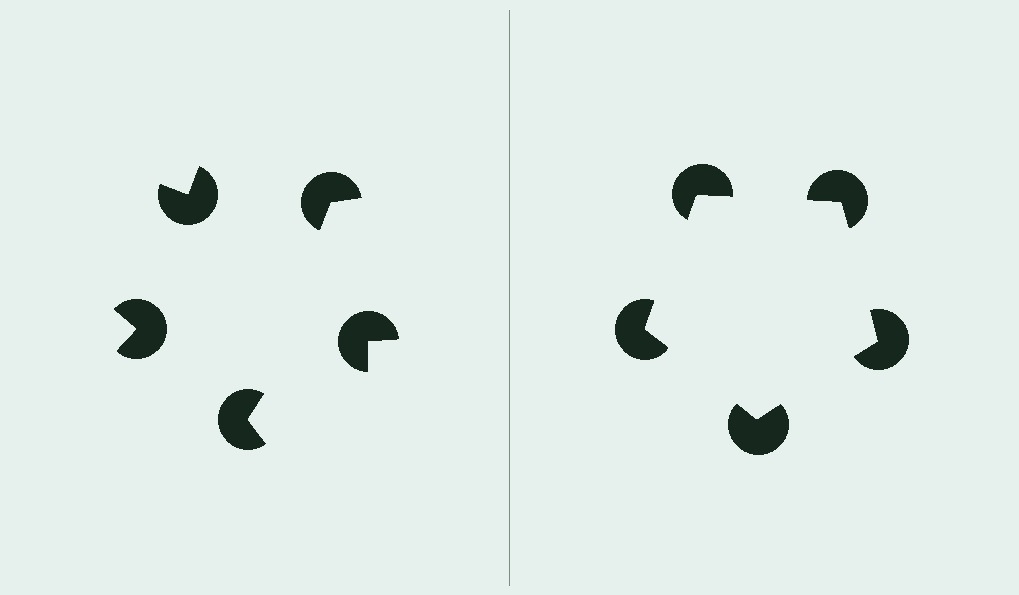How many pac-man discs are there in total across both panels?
10 — 5 on each side.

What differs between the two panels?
The pac-man discs are positioned identically on both sides; only the wedge orientations differ. On the right they align to a pentagon; on the left they are misaligned.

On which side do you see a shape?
An illusory pentagon appears on the right side. On the left side the wedge cuts are rotated, so no coherent shape forms.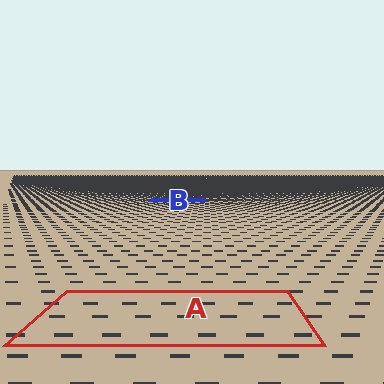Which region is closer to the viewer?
Region A is closer. The texture elements there are larger and more spread out.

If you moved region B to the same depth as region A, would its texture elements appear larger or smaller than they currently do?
They would appear larger. At a closer depth, the same texture elements are projected at a bigger on-screen size.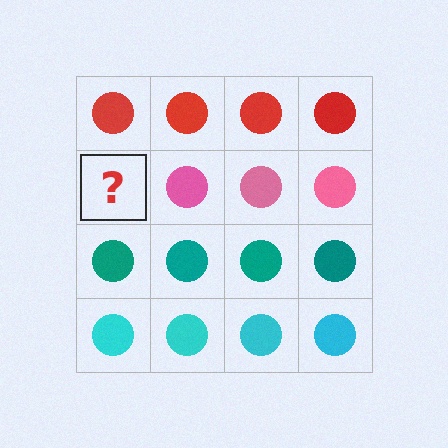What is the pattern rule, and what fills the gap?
The rule is that each row has a consistent color. The gap should be filled with a pink circle.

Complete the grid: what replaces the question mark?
The question mark should be replaced with a pink circle.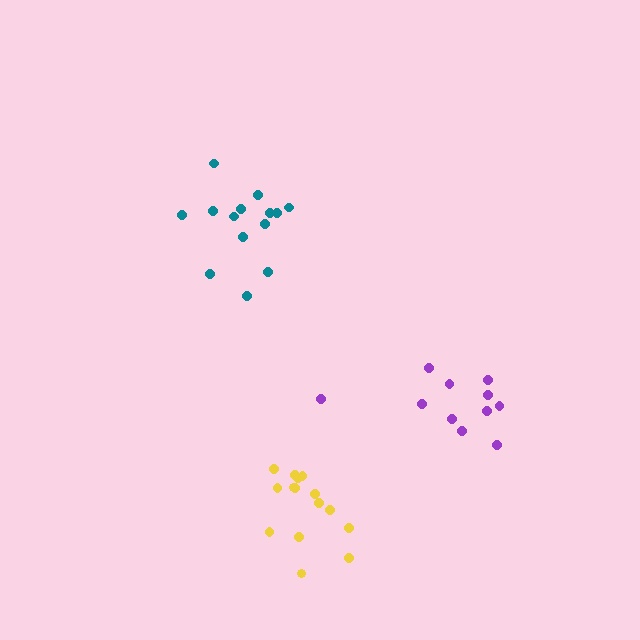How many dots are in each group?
Group 1: 14 dots, Group 2: 11 dots, Group 3: 15 dots (40 total).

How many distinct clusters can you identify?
There are 3 distinct clusters.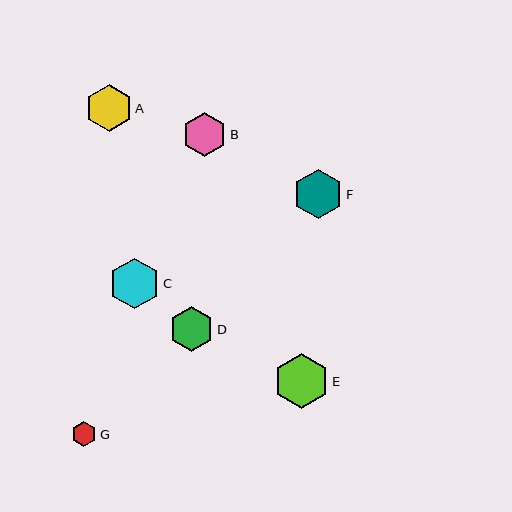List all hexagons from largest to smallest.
From largest to smallest: E, C, F, A, D, B, G.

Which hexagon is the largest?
Hexagon E is the largest with a size of approximately 55 pixels.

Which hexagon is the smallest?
Hexagon G is the smallest with a size of approximately 25 pixels.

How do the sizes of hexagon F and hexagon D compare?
Hexagon F and hexagon D are approximately the same size.